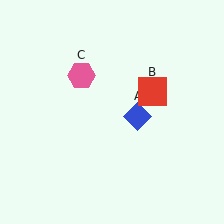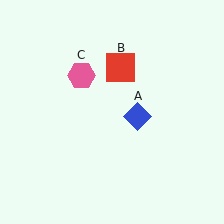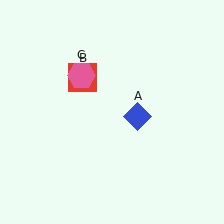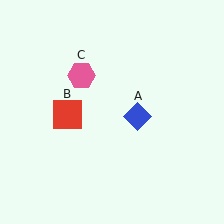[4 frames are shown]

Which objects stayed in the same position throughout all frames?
Blue diamond (object A) and pink hexagon (object C) remained stationary.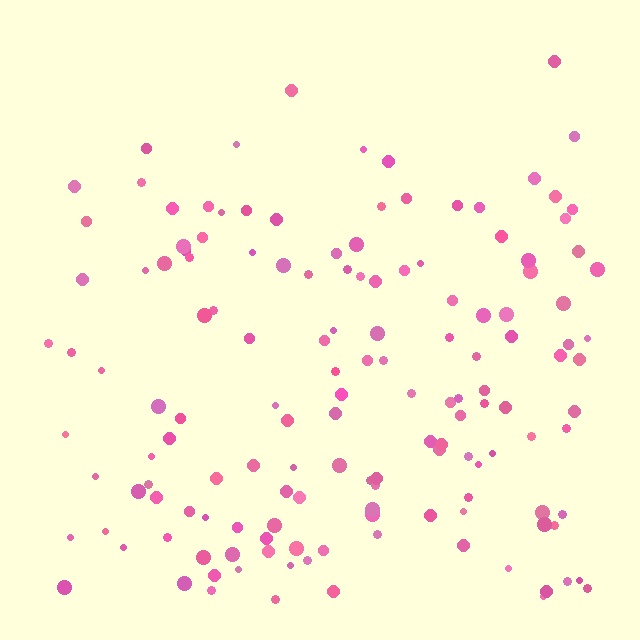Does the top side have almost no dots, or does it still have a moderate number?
Still a moderate number, just noticeably fewer than the bottom.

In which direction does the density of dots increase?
From top to bottom, with the bottom side densest.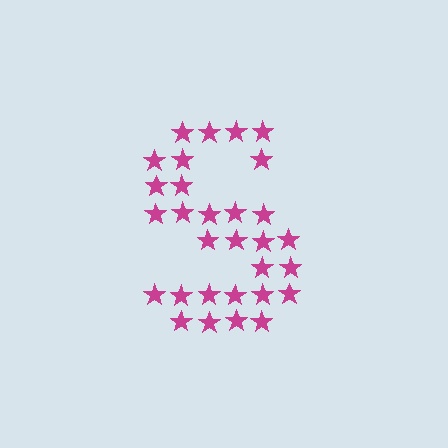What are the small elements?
The small elements are stars.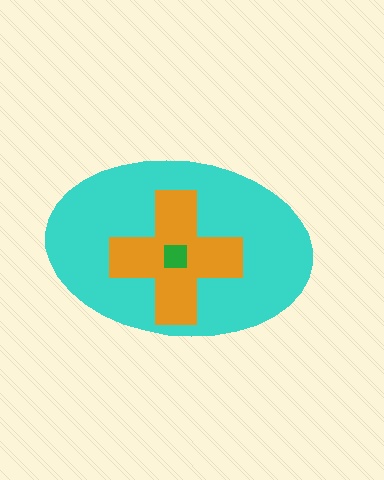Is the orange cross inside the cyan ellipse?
Yes.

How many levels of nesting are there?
3.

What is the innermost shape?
The green square.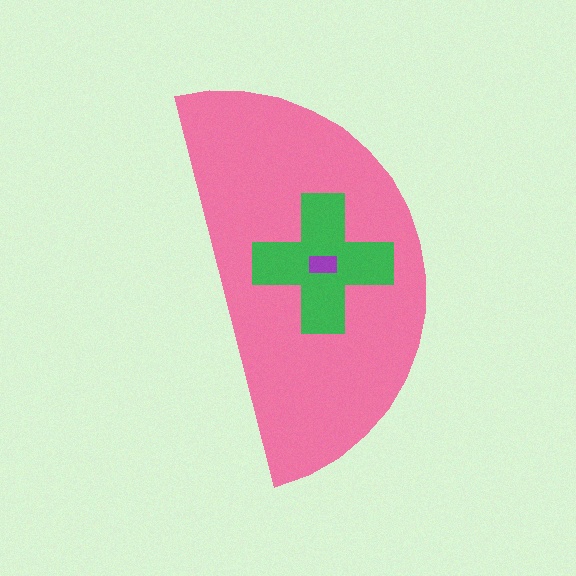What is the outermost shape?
The pink semicircle.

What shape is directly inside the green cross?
The purple rectangle.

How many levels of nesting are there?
3.